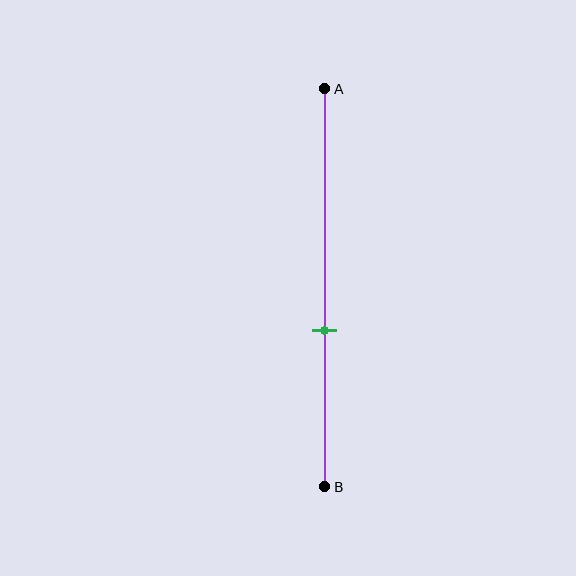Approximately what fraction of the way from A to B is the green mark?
The green mark is approximately 60% of the way from A to B.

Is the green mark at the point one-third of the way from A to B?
No, the mark is at about 60% from A, not at the 33% one-third point.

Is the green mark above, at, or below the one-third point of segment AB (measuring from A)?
The green mark is below the one-third point of segment AB.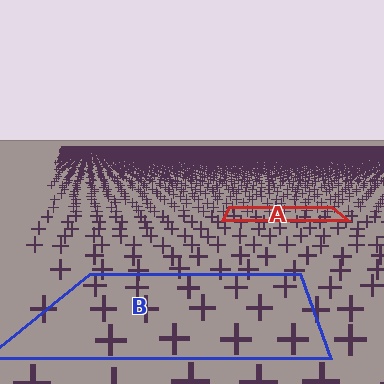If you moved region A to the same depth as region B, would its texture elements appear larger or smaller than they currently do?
They would appear larger. At a closer depth, the same texture elements are projected at a bigger on-screen size.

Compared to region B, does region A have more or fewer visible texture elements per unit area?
Region A has more texture elements per unit area — they are packed more densely because it is farther away.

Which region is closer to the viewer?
Region B is closer. The texture elements there are larger and more spread out.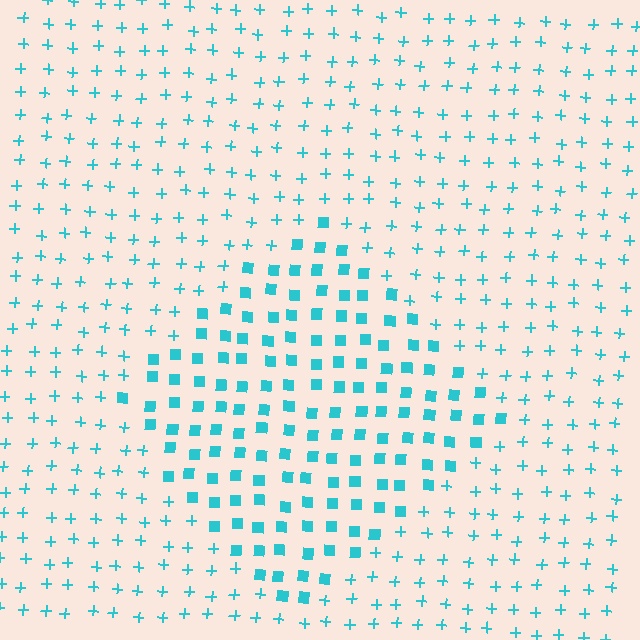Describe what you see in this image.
The image is filled with small cyan elements arranged in a uniform grid. A diamond-shaped region contains squares, while the surrounding area contains plus signs. The boundary is defined purely by the change in element shape.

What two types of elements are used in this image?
The image uses squares inside the diamond region and plus signs outside it.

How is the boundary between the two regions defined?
The boundary is defined by a change in element shape: squares inside vs. plus signs outside. All elements share the same color and spacing.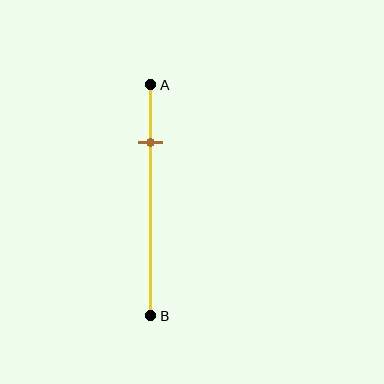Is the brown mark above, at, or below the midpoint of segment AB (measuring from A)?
The brown mark is above the midpoint of segment AB.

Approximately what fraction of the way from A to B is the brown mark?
The brown mark is approximately 25% of the way from A to B.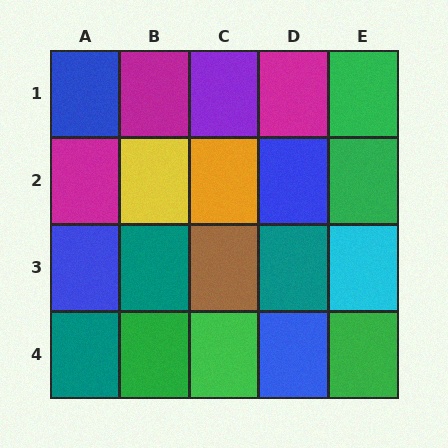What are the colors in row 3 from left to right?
Blue, teal, brown, teal, cyan.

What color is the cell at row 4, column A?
Teal.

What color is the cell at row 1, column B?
Magenta.